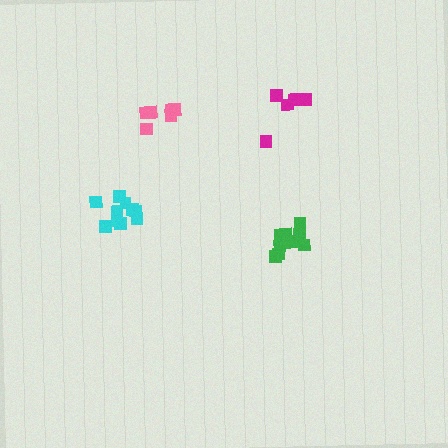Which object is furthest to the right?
The green cluster is rightmost.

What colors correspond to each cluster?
The clusters are colored: magenta, pink, green, cyan.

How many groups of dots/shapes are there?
There are 4 groups.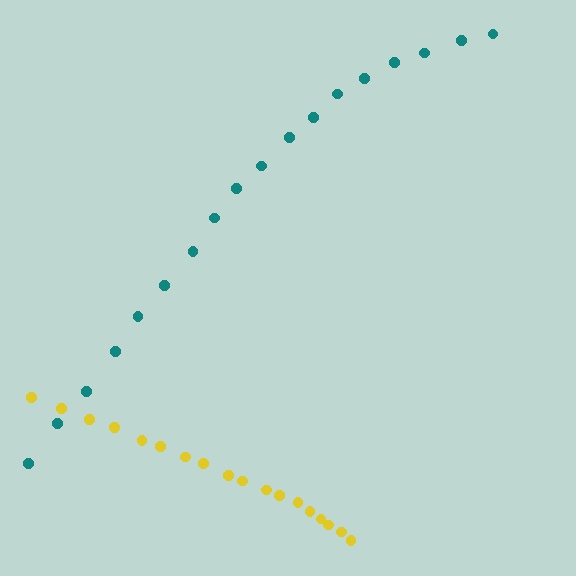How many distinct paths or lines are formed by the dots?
There are 2 distinct paths.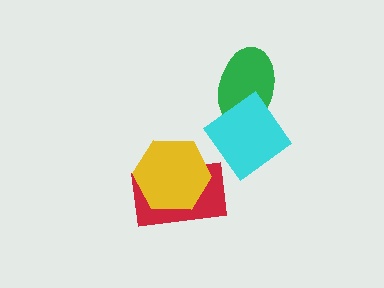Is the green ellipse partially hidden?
Yes, it is partially covered by another shape.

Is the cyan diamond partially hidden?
No, no other shape covers it.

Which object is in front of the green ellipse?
The cyan diamond is in front of the green ellipse.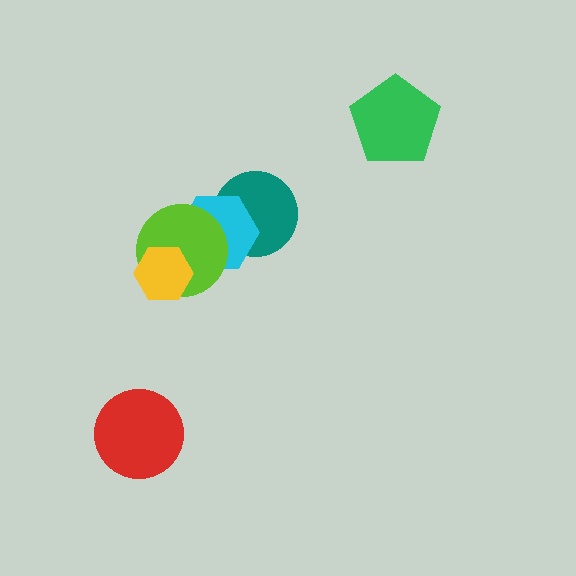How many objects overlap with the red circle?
0 objects overlap with the red circle.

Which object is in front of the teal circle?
The cyan hexagon is in front of the teal circle.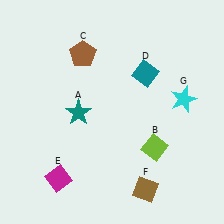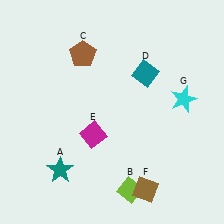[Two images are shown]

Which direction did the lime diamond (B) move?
The lime diamond (B) moved down.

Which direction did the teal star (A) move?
The teal star (A) moved down.